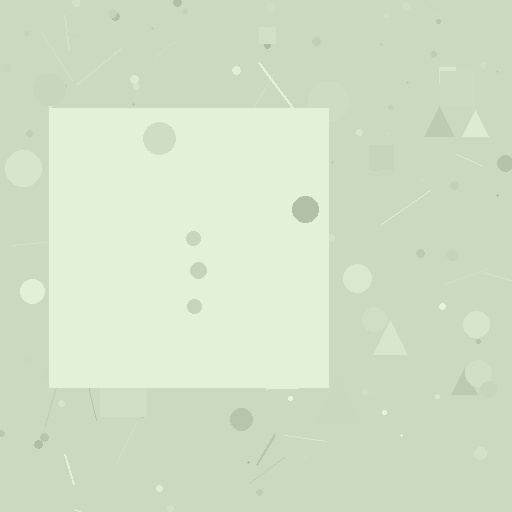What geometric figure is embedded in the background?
A square is embedded in the background.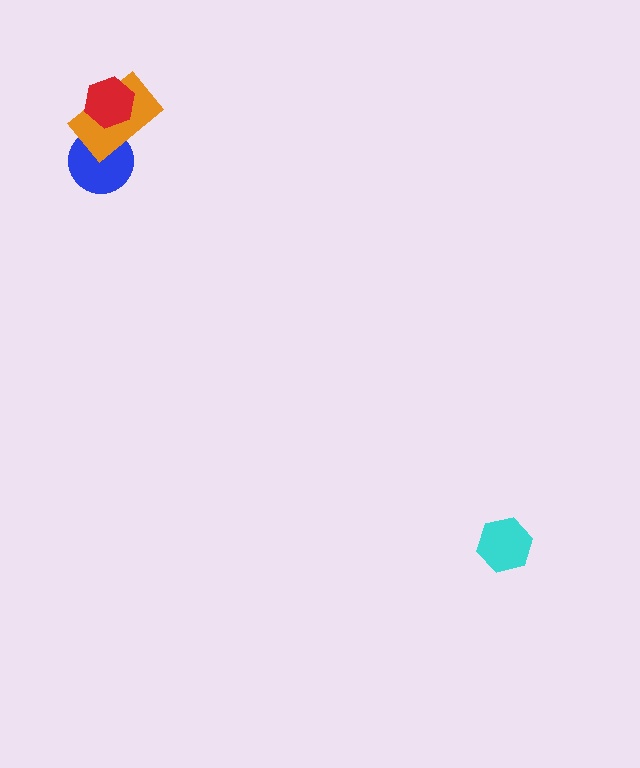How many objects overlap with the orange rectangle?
2 objects overlap with the orange rectangle.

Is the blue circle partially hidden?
Yes, it is partially covered by another shape.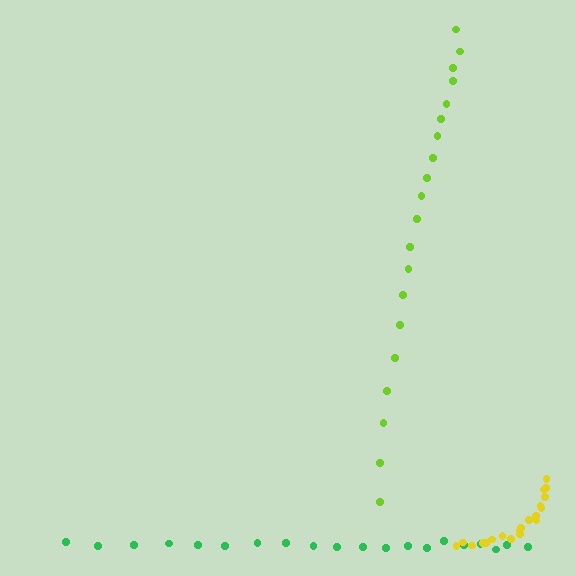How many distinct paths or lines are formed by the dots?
There are 3 distinct paths.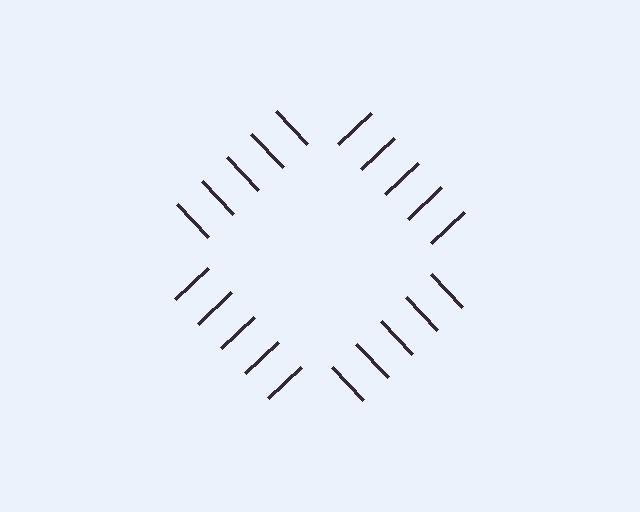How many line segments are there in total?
20 — 5 along each of the 4 edges.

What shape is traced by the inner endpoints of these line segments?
An illusory square — the line segments terminate on its edges but no continuous stroke is drawn.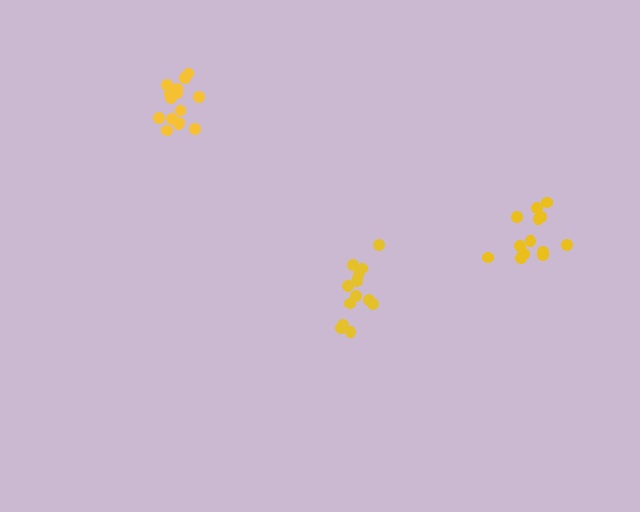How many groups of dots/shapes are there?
There are 3 groups.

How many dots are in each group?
Group 1: 13 dots, Group 2: 15 dots, Group 3: 13 dots (41 total).